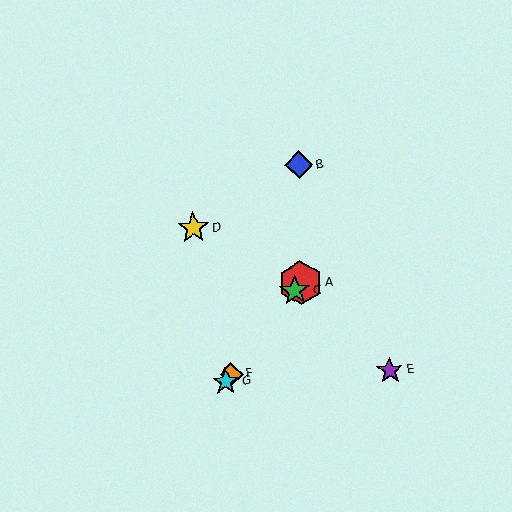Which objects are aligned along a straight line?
Objects A, C, F, G are aligned along a straight line.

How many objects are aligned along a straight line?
4 objects (A, C, F, G) are aligned along a straight line.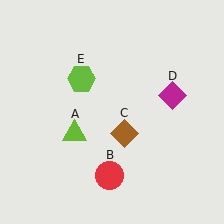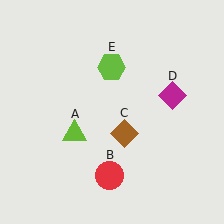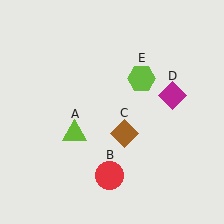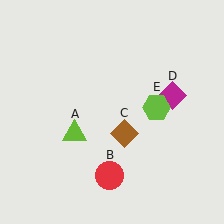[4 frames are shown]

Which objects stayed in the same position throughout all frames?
Lime triangle (object A) and red circle (object B) and brown diamond (object C) and magenta diamond (object D) remained stationary.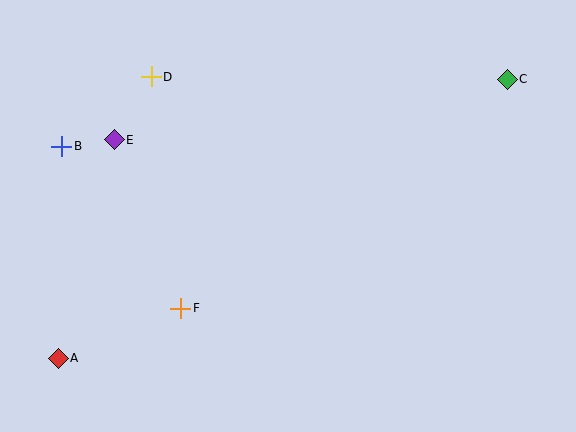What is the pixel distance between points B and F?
The distance between B and F is 201 pixels.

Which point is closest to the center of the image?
Point F at (181, 308) is closest to the center.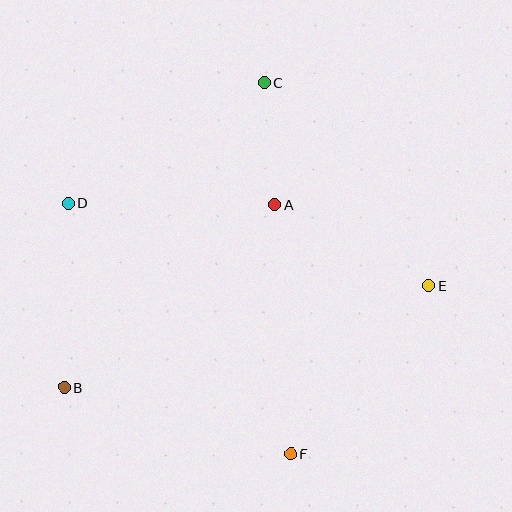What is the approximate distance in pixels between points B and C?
The distance between B and C is approximately 364 pixels.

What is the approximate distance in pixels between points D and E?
The distance between D and E is approximately 370 pixels.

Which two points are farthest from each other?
Points B and E are farthest from each other.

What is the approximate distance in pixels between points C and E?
The distance between C and E is approximately 261 pixels.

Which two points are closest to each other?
Points A and C are closest to each other.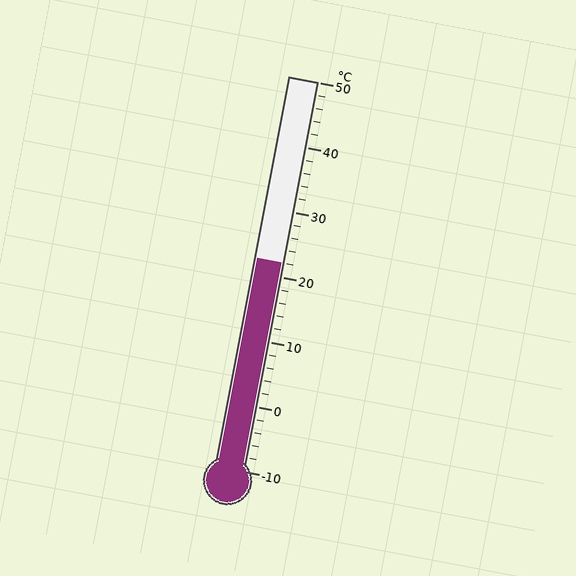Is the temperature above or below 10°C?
The temperature is above 10°C.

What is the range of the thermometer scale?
The thermometer scale ranges from -10°C to 50°C.